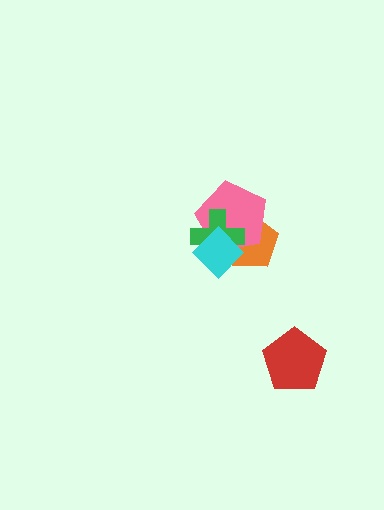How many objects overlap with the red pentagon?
0 objects overlap with the red pentagon.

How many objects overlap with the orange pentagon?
3 objects overlap with the orange pentagon.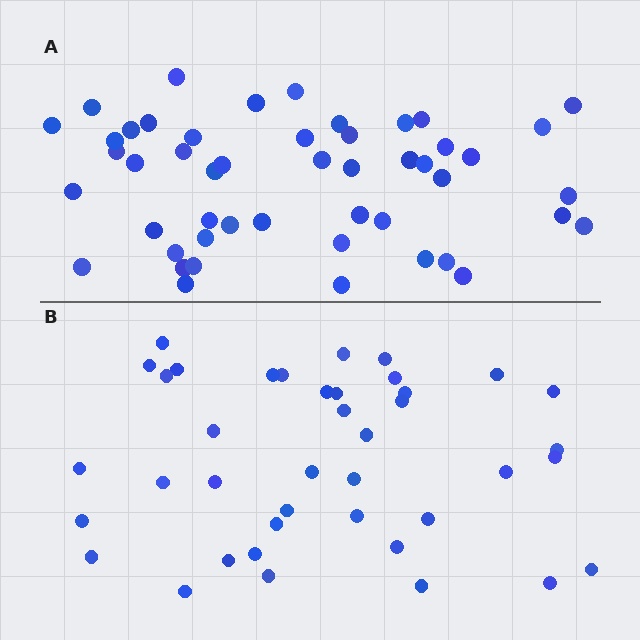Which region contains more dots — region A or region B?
Region A (the top region) has more dots.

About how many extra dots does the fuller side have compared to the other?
Region A has roughly 8 or so more dots than region B.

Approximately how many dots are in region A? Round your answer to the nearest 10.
About 50 dots. (The exact count is 49, which rounds to 50.)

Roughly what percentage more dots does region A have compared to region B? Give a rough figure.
About 20% more.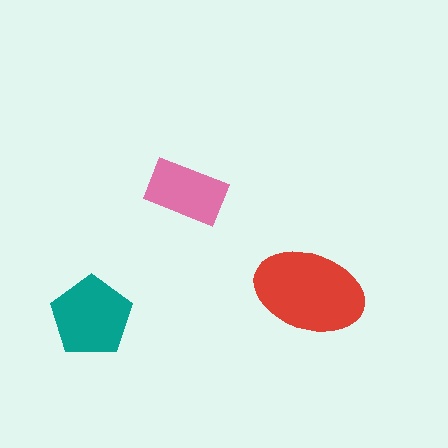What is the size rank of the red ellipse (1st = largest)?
1st.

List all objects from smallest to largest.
The pink rectangle, the teal pentagon, the red ellipse.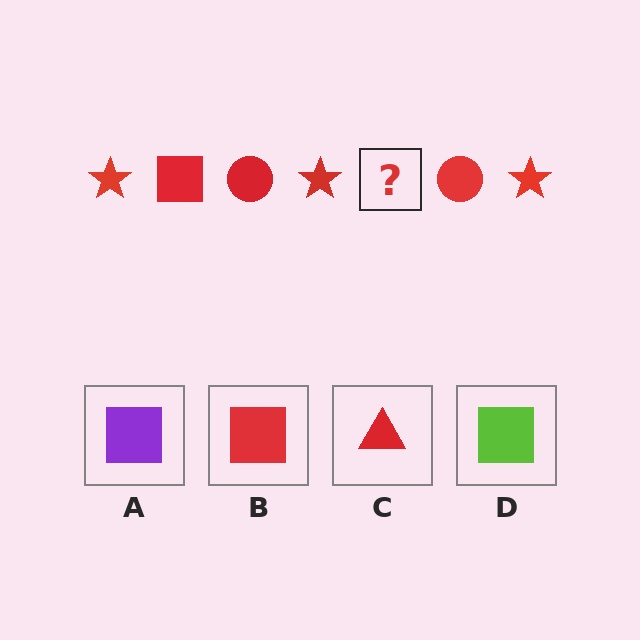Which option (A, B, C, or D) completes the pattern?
B.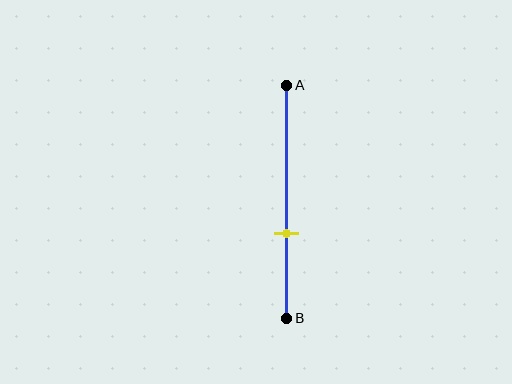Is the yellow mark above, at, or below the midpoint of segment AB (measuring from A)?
The yellow mark is below the midpoint of segment AB.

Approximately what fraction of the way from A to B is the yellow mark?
The yellow mark is approximately 65% of the way from A to B.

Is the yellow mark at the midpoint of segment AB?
No, the mark is at about 65% from A, not at the 50% midpoint.